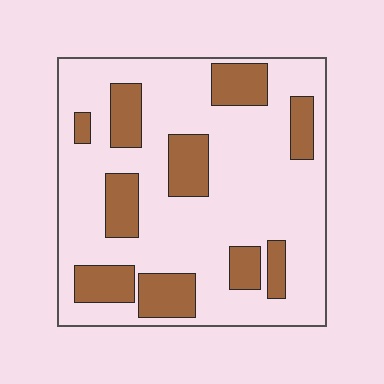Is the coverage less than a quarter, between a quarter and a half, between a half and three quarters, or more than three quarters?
Between a quarter and a half.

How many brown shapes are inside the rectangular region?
10.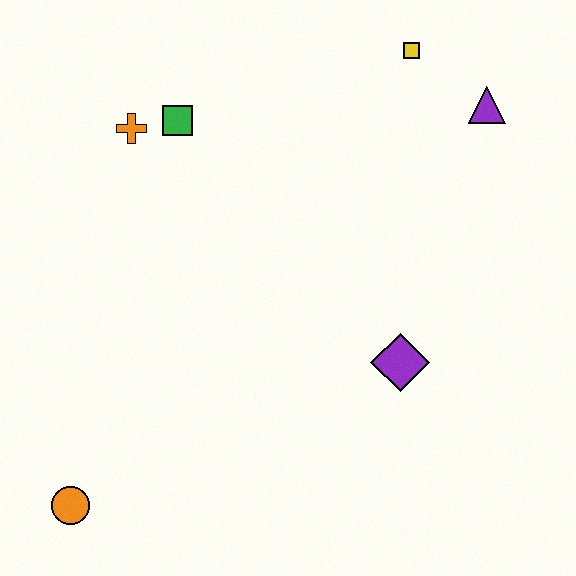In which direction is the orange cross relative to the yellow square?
The orange cross is to the left of the yellow square.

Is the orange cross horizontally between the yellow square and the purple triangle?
No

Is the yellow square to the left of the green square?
No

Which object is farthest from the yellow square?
The orange circle is farthest from the yellow square.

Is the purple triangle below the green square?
No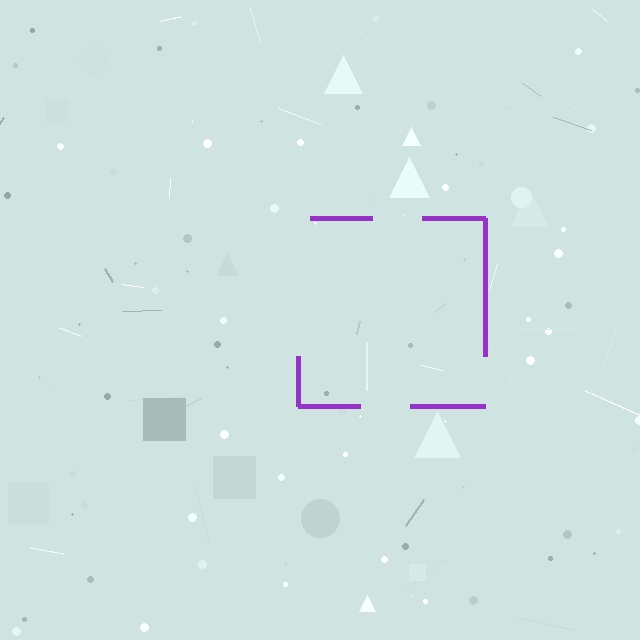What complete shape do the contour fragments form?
The contour fragments form a square.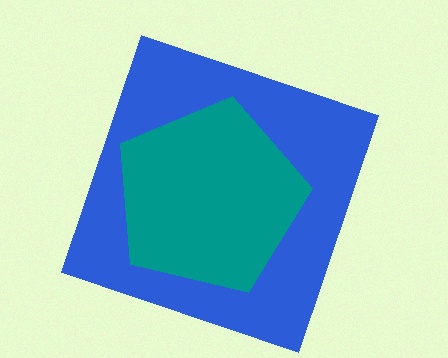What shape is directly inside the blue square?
The teal pentagon.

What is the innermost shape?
The teal pentagon.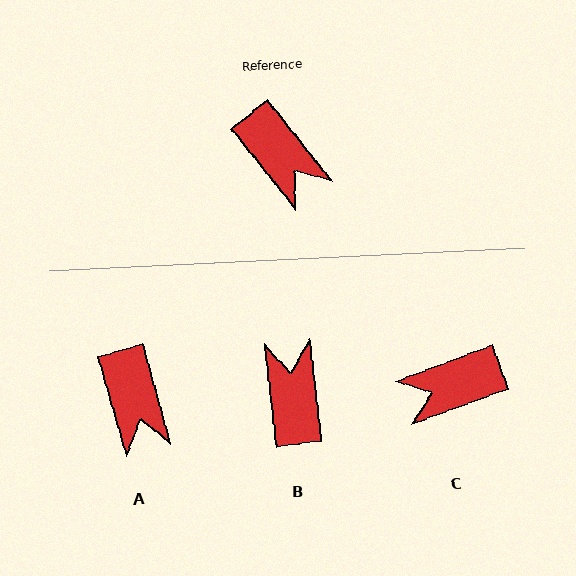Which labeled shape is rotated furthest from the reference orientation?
B, about 148 degrees away.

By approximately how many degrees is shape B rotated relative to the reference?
Approximately 148 degrees counter-clockwise.